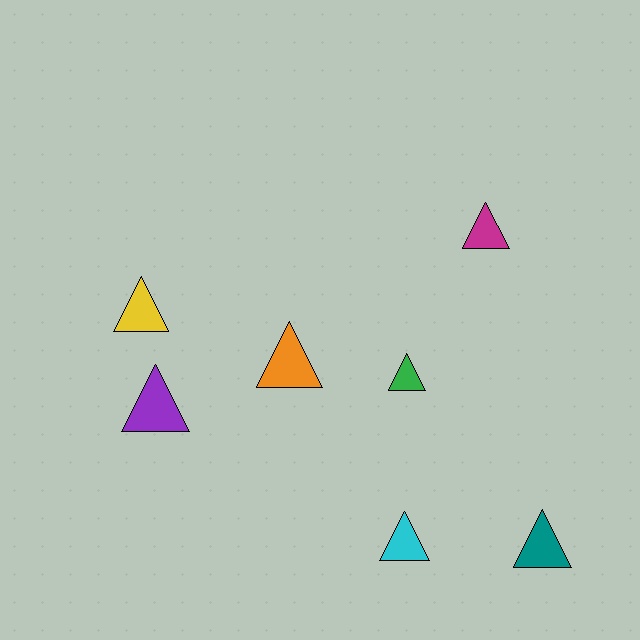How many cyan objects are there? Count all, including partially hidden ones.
There is 1 cyan object.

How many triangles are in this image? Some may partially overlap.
There are 7 triangles.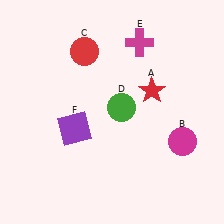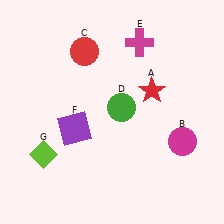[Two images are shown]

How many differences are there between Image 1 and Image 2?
There is 1 difference between the two images.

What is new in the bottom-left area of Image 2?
A lime diamond (G) was added in the bottom-left area of Image 2.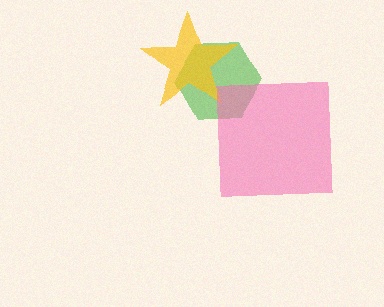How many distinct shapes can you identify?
There are 3 distinct shapes: a green hexagon, a yellow star, a pink square.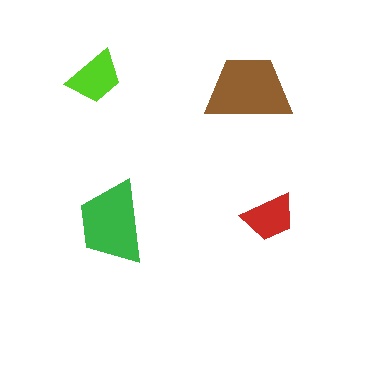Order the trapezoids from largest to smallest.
the brown one, the green one, the lime one, the red one.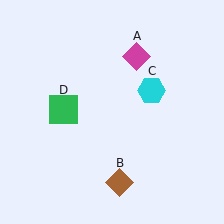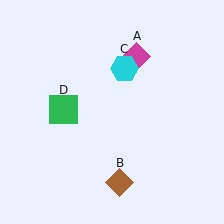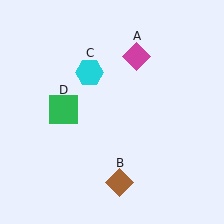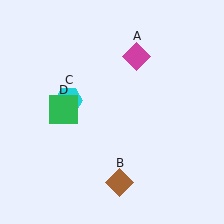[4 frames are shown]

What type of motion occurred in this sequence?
The cyan hexagon (object C) rotated counterclockwise around the center of the scene.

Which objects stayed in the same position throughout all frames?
Magenta diamond (object A) and brown diamond (object B) and green square (object D) remained stationary.